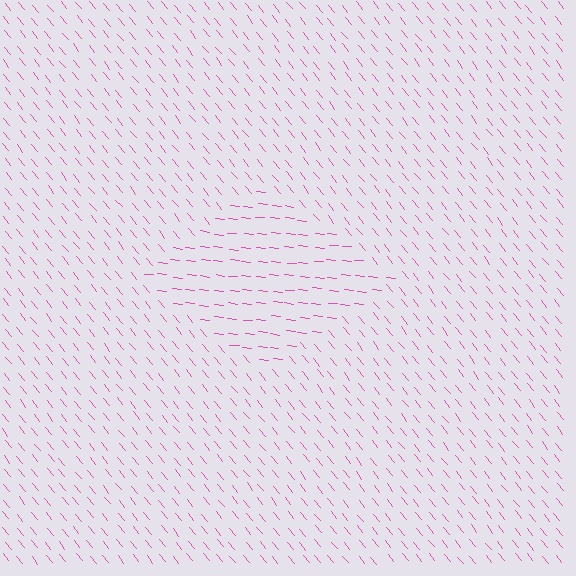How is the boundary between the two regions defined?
The boundary is defined purely by a change in line orientation (approximately 45 degrees difference). All lines are the same color and thickness.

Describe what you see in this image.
The image is filled with small pink line segments. A diamond region in the image has lines oriented differently from the surrounding lines, creating a visible texture boundary.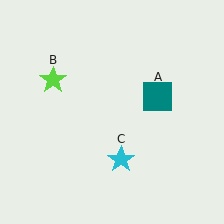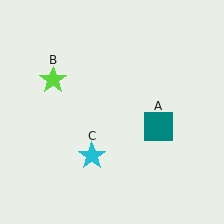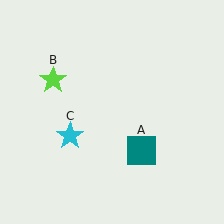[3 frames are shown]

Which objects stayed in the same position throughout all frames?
Lime star (object B) remained stationary.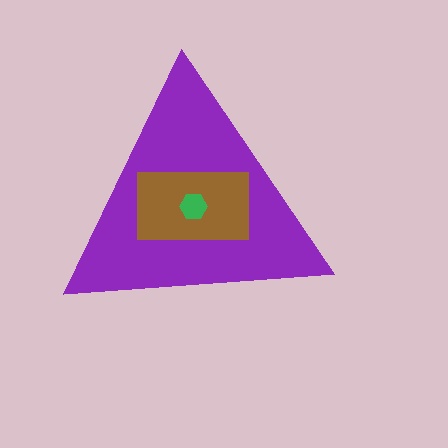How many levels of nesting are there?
3.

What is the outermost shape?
The purple triangle.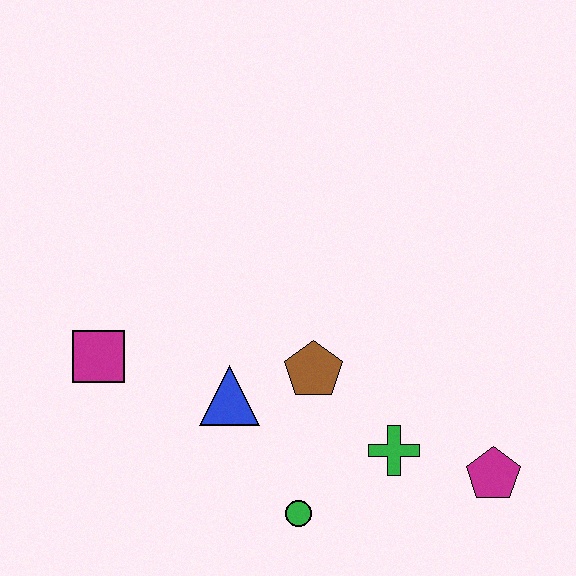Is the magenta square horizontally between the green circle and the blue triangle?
No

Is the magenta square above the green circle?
Yes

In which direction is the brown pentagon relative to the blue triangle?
The brown pentagon is to the right of the blue triangle.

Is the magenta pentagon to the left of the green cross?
No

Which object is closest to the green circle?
The green cross is closest to the green circle.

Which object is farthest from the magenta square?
The magenta pentagon is farthest from the magenta square.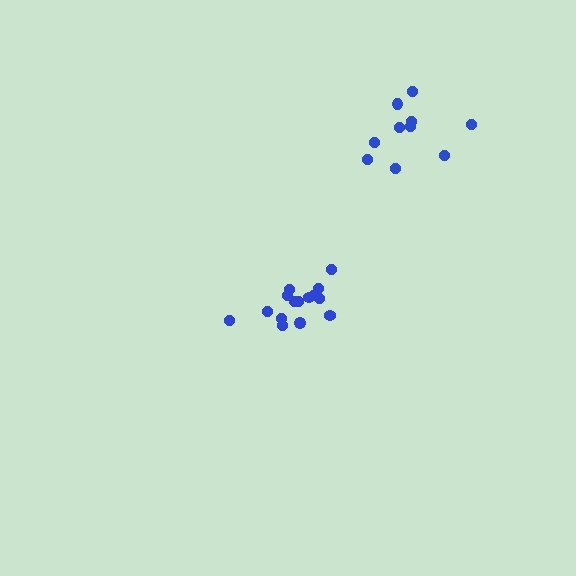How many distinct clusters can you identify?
There are 2 distinct clusters.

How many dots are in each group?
Group 1: 10 dots, Group 2: 15 dots (25 total).